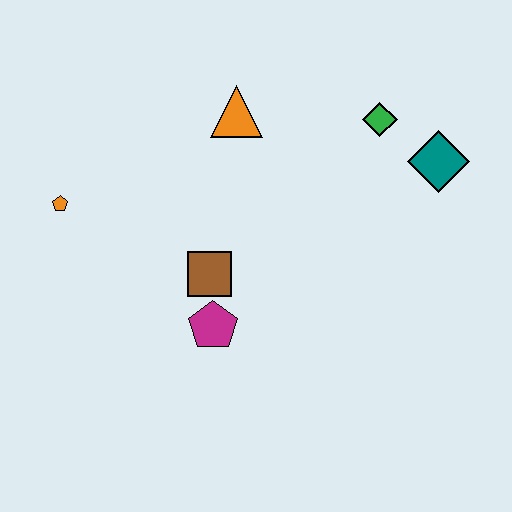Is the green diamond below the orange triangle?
Yes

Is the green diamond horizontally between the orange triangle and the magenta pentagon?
No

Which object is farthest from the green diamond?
The orange pentagon is farthest from the green diamond.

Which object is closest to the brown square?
The magenta pentagon is closest to the brown square.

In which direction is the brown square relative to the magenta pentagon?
The brown square is above the magenta pentagon.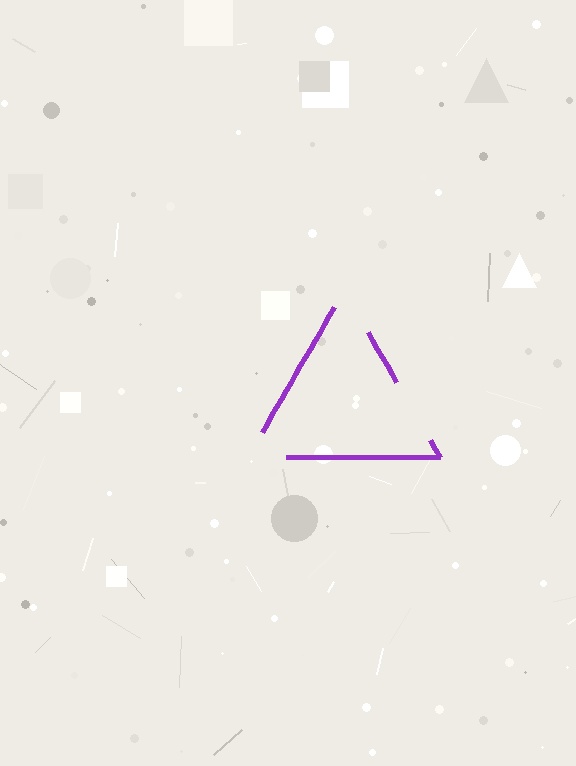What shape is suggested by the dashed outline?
The dashed outline suggests a triangle.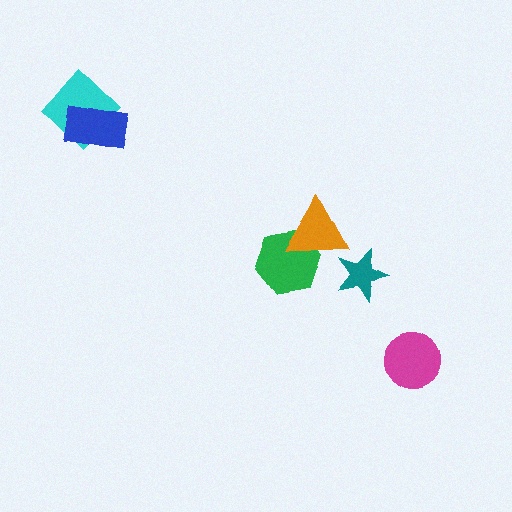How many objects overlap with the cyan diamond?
1 object overlaps with the cyan diamond.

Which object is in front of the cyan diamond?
The blue rectangle is in front of the cyan diamond.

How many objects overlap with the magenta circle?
0 objects overlap with the magenta circle.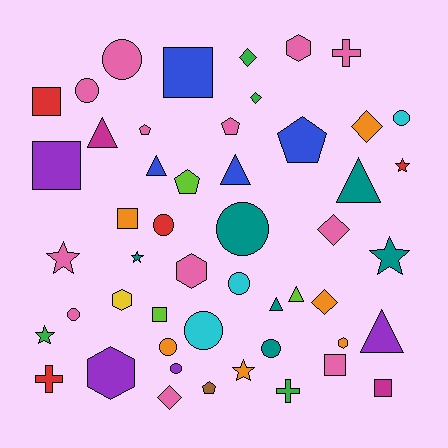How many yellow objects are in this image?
There is 1 yellow object.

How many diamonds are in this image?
There are 6 diamonds.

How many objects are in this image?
There are 50 objects.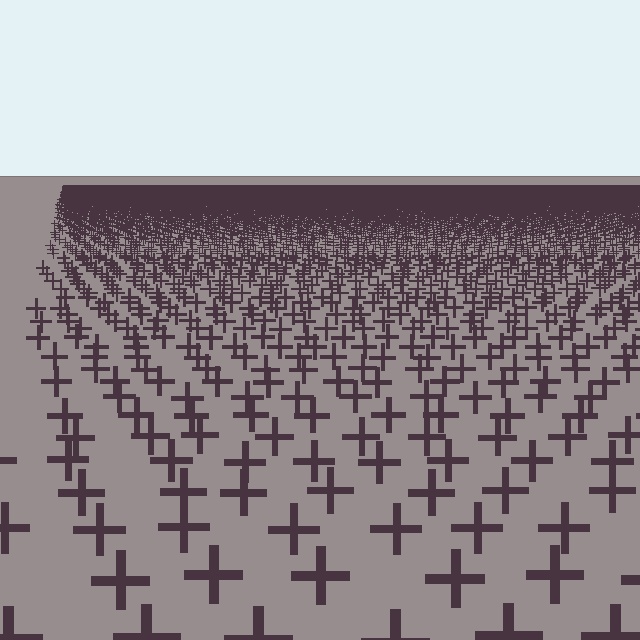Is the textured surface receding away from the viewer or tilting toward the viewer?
The surface is receding away from the viewer. Texture elements get smaller and denser toward the top.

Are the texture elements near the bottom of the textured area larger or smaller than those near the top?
Larger. Near the bottom, elements are closer to the viewer and appear at a bigger on-screen size.